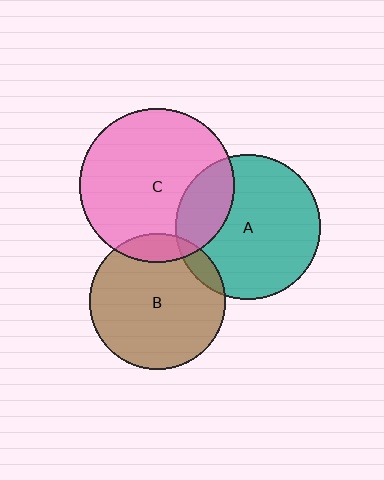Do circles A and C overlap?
Yes.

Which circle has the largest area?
Circle C (pink).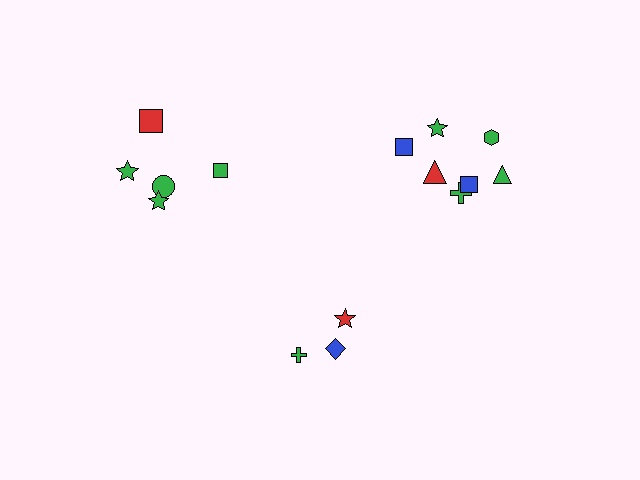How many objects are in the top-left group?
There are 5 objects.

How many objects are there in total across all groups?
There are 15 objects.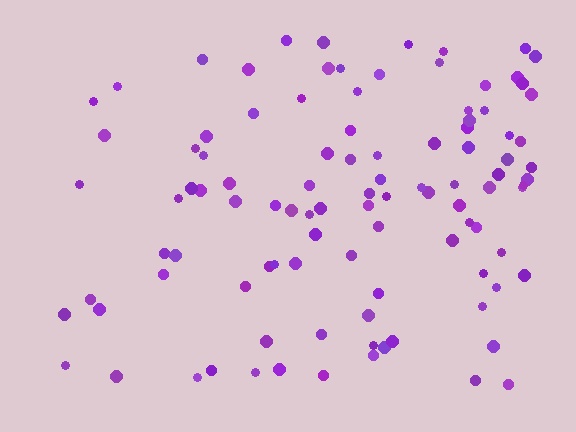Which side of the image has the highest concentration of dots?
The right.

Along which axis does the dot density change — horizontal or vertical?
Horizontal.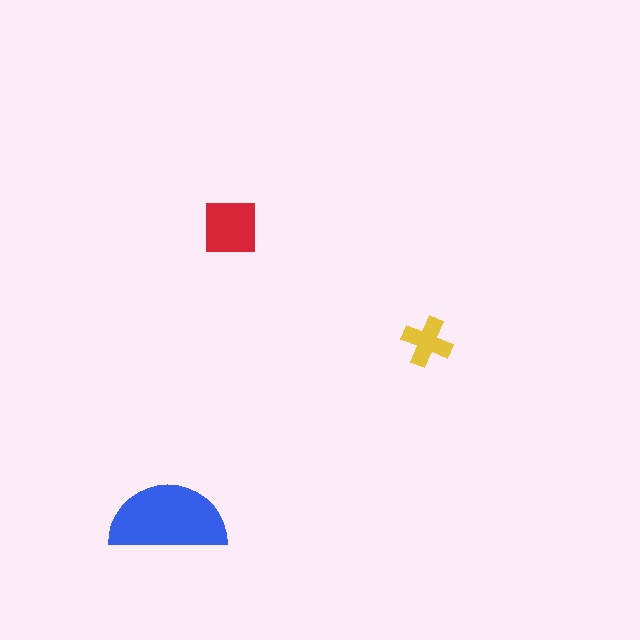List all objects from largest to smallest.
The blue semicircle, the red square, the yellow cross.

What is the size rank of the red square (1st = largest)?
2nd.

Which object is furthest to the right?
The yellow cross is rightmost.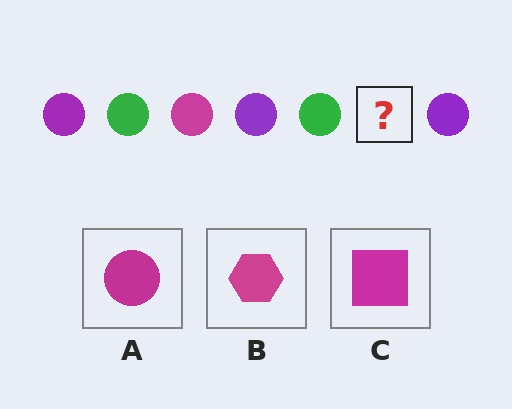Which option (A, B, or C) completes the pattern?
A.